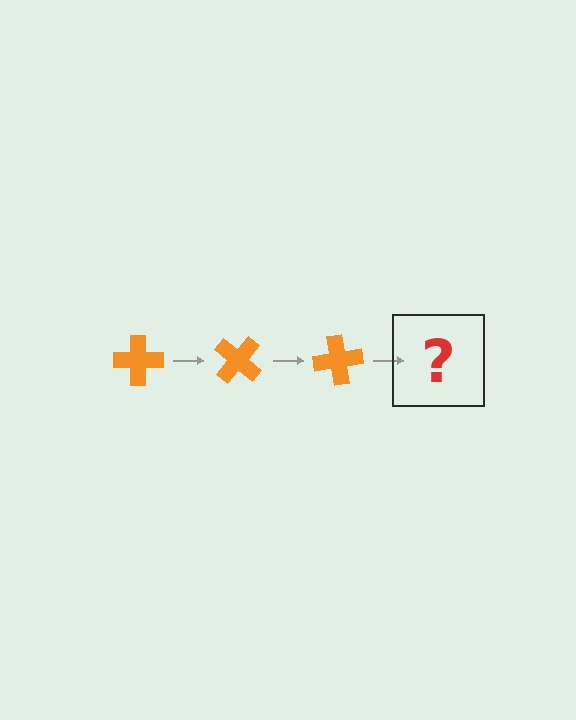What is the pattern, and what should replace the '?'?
The pattern is that the cross rotates 40 degrees each step. The '?' should be an orange cross rotated 120 degrees.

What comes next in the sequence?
The next element should be an orange cross rotated 120 degrees.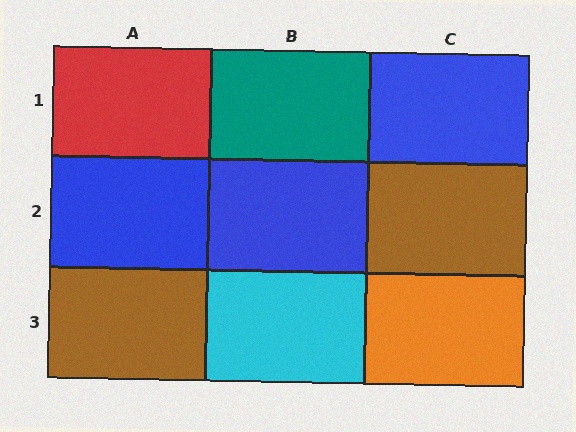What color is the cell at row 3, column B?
Cyan.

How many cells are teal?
1 cell is teal.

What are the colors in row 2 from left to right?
Blue, blue, brown.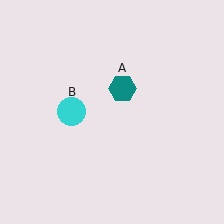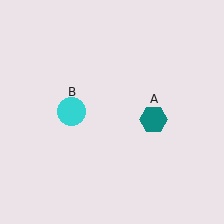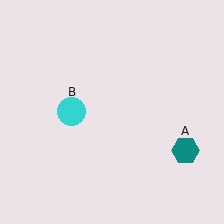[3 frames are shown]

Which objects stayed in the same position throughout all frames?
Cyan circle (object B) remained stationary.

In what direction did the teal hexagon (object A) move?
The teal hexagon (object A) moved down and to the right.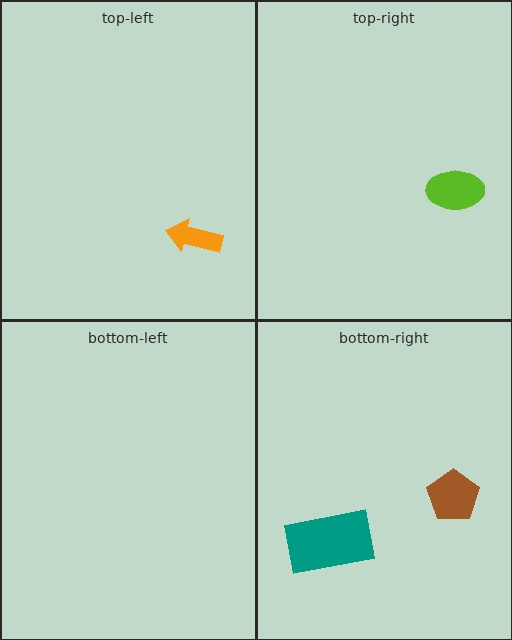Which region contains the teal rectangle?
The bottom-right region.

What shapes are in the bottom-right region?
The teal rectangle, the brown pentagon.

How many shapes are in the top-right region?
1.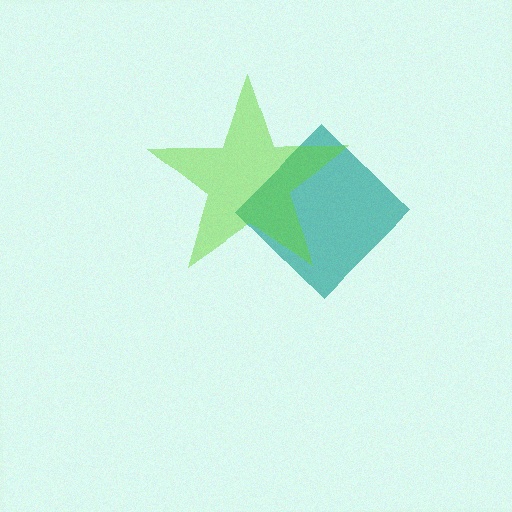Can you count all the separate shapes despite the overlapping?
Yes, there are 2 separate shapes.